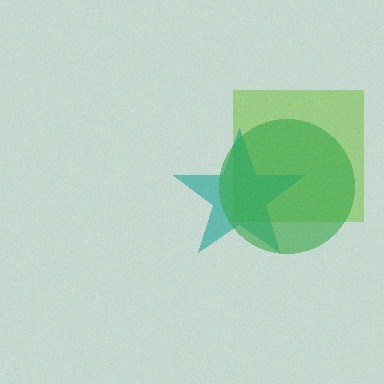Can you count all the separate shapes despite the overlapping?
Yes, there are 3 separate shapes.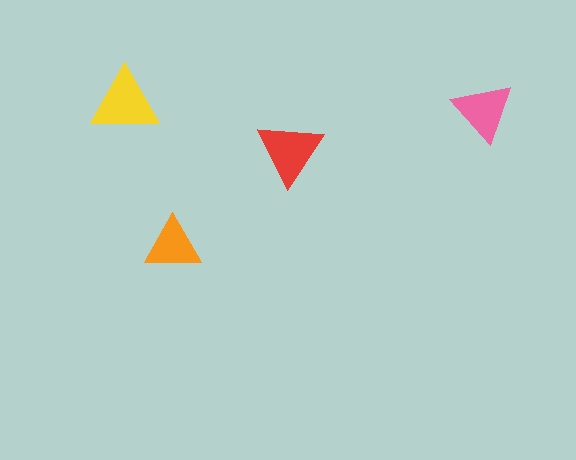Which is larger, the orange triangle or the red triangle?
The red one.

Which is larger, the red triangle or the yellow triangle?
The yellow one.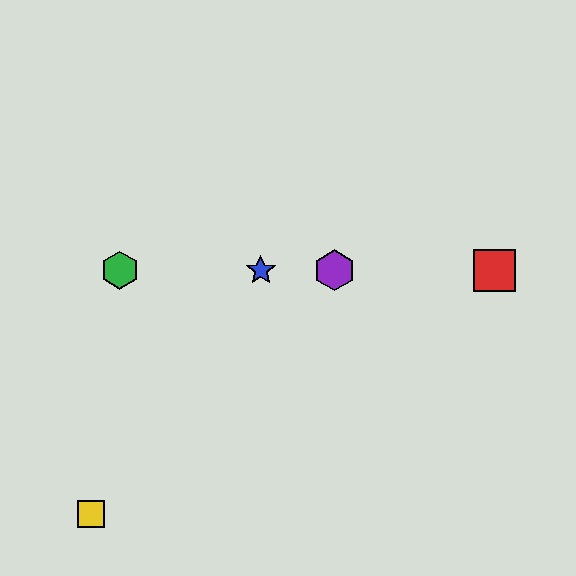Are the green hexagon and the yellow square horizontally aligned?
No, the green hexagon is at y≈270 and the yellow square is at y≈514.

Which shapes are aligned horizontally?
The red square, the blue star, the green hexagon, the purple hexagon are aligned horizontally.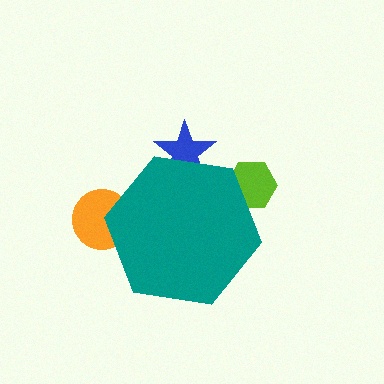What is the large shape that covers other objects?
A teal hexagon.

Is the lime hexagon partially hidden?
Yes, the lime hexagon is partially hidden behind the teal hexagon.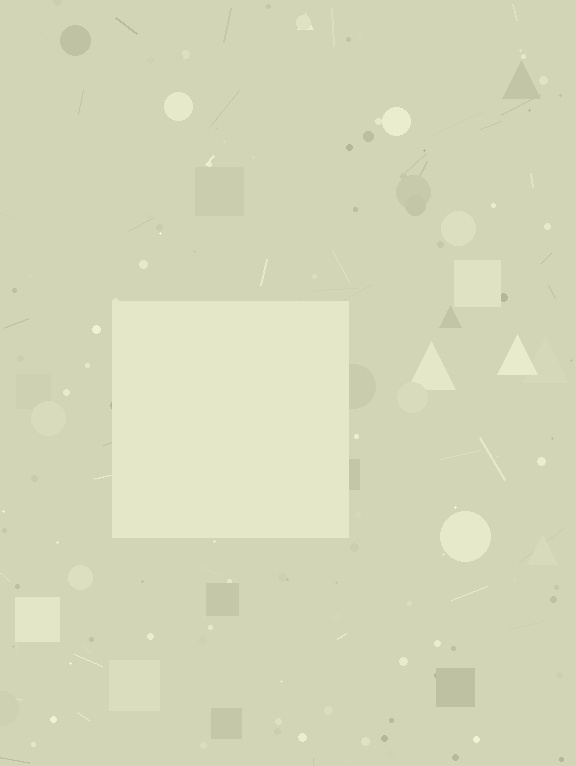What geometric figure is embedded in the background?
A square is embedded in the background.